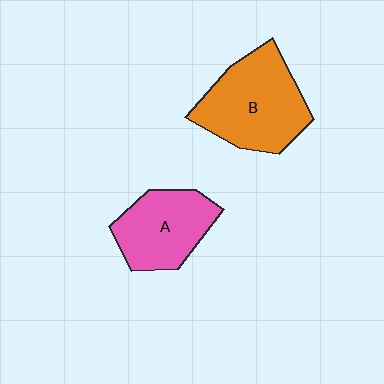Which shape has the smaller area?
Shape A (pink).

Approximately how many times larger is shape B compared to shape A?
Approximately 1.3 times.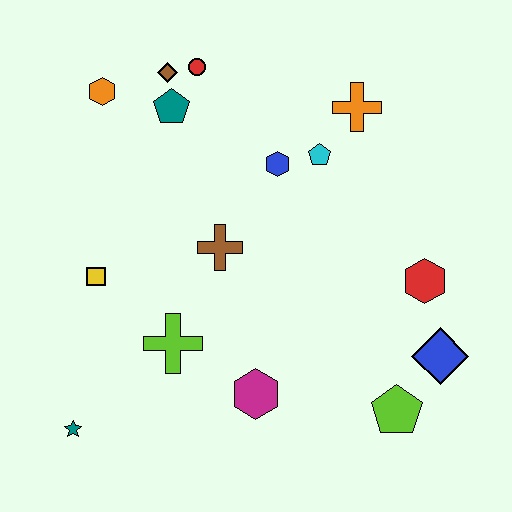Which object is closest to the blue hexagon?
The cyan pentagon is closest to the blue hexagon.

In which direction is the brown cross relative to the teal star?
The brown cross is above the teal star.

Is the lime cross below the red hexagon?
Yes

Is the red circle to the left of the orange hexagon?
No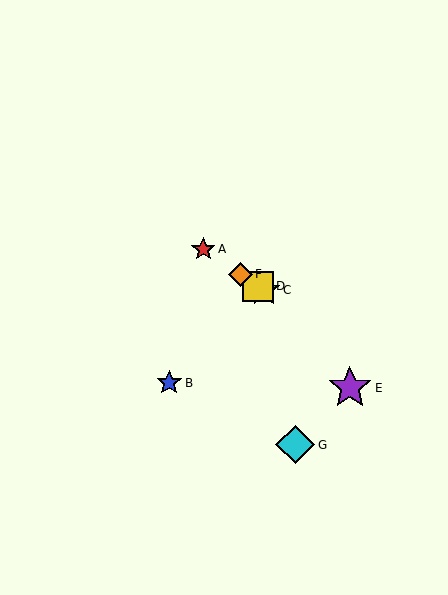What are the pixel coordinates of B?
Object B is at (169, 383).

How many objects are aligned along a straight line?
4 objects (A, C, D, F) are aligned along a straight line.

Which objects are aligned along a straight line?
Objects A, C, D, F are aligned along a straight line.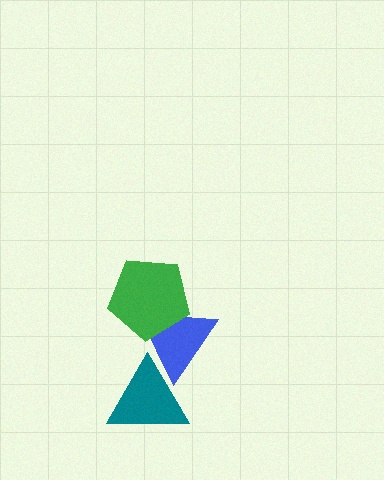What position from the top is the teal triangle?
The teal triangle is 3rd from the top.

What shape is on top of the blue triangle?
The green pentagon is on top of the blue triangle.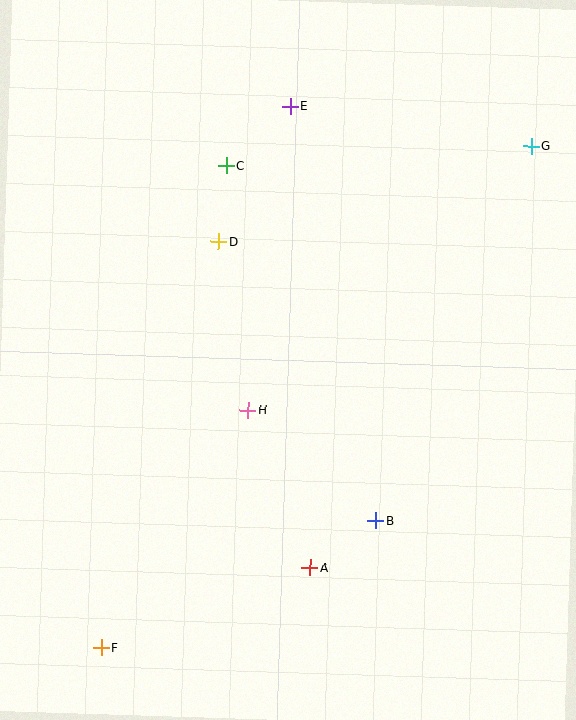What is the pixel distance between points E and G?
The distance between E and G is 244 pixels.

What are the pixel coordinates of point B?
Point B is at (376, 521).